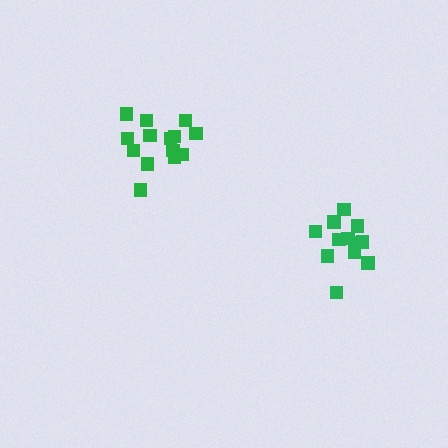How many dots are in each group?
Group 1: 14 dots, Group 2: 12 dots (26 total).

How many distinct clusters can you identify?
There are 2 distinct clusters.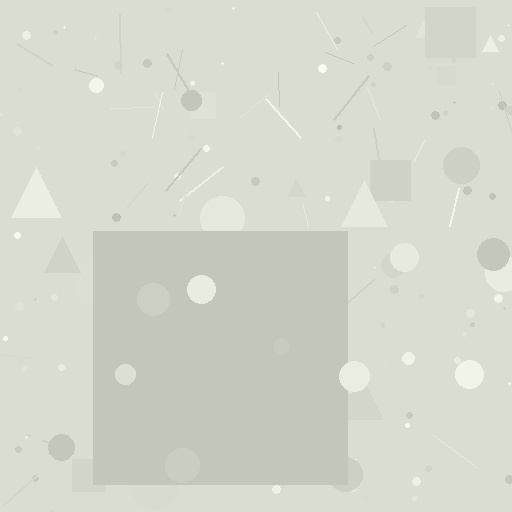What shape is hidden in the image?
A square is hidden in the image.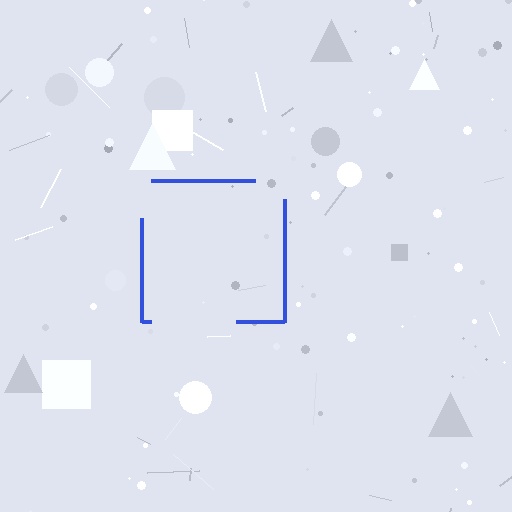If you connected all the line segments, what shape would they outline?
They would outline a square.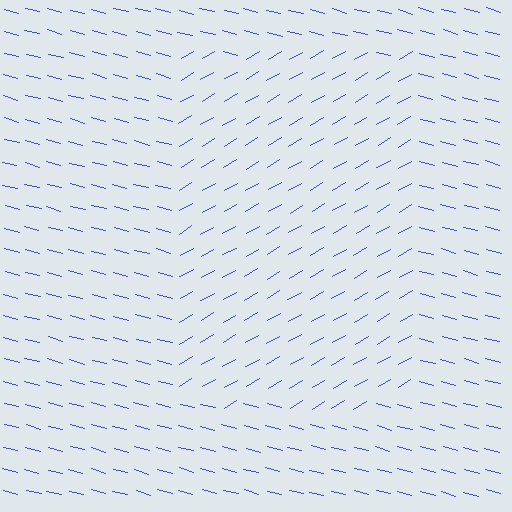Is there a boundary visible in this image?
Yes, there is a texture boundary formed by a change in line orientation.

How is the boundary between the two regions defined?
The boundary is defined purely by a change in line orientation (approximately 45 degrees difference). All lines are the same color and thickness.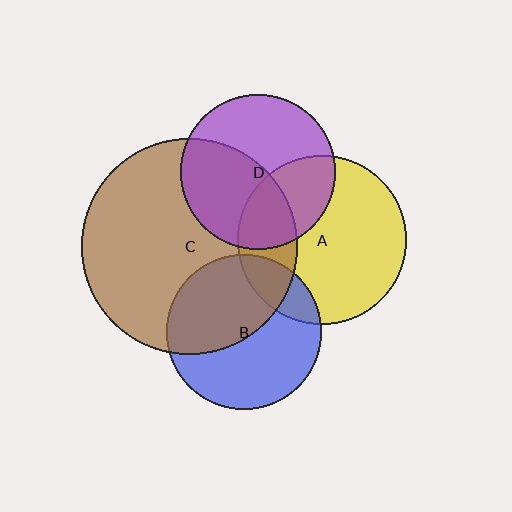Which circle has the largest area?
Circle C (brown).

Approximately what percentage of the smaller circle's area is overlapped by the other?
Approximately 25%.